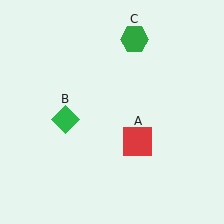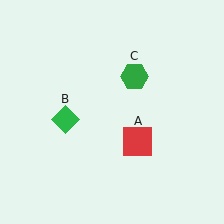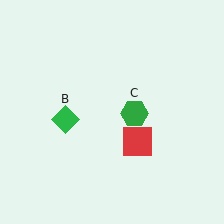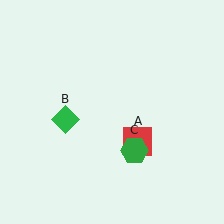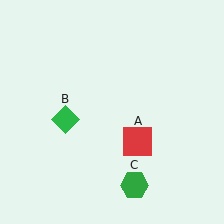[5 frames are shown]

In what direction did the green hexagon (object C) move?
The green hexagon (object C) moved down.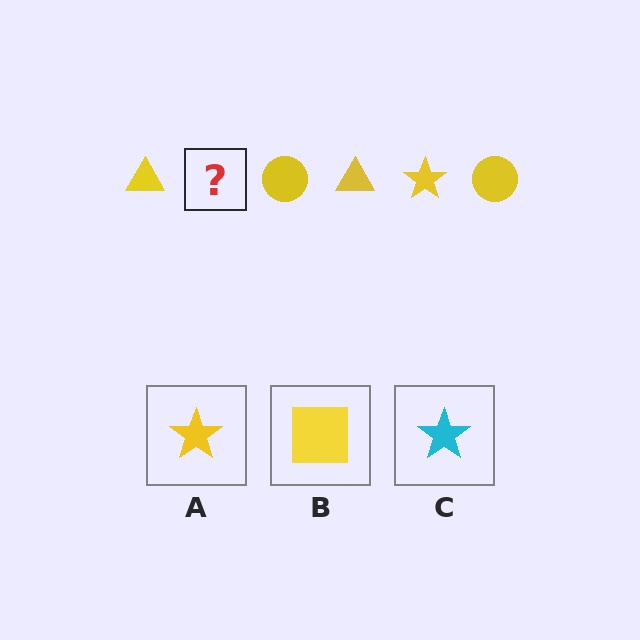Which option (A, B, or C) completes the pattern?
A.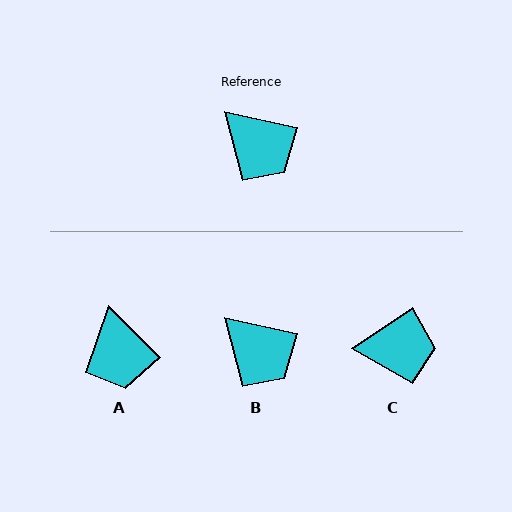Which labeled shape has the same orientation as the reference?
B.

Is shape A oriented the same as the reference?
No, it is off by about 33 degrees.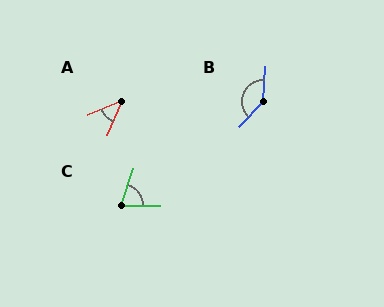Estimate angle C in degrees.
Approximately 71 degrees.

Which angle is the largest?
B, at approximately 139 degrees.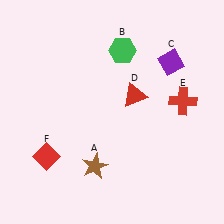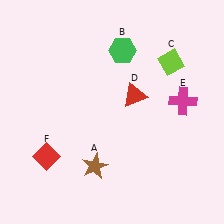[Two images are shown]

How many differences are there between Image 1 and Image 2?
There are 2 differences between the two images.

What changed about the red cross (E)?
In Image 1, E is red. In Image 2, it changed to magenta.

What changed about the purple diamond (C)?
In Image 1, C is purple. In Image 2, it changed to lime.